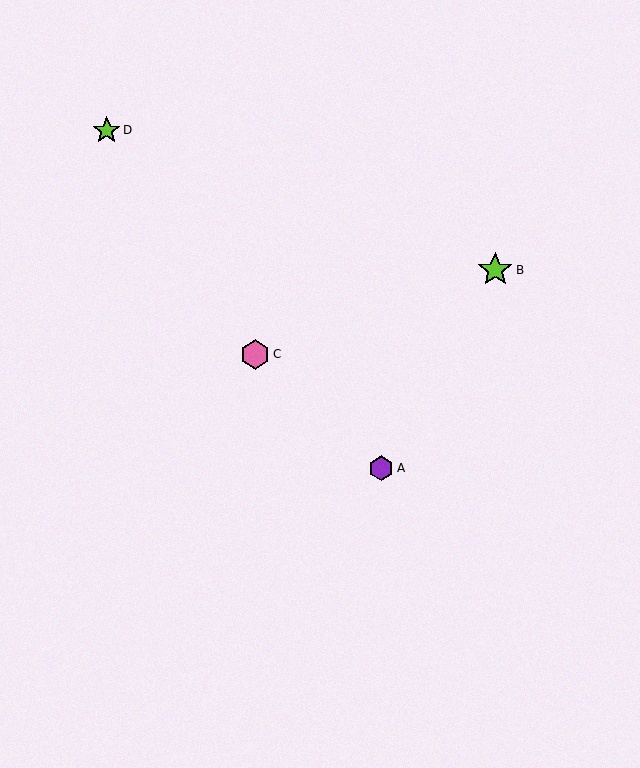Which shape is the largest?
The lime star (labeled B) is the largest.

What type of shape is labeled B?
Shape B is a lime star.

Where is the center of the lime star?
The center of the lime star is at (495, 270).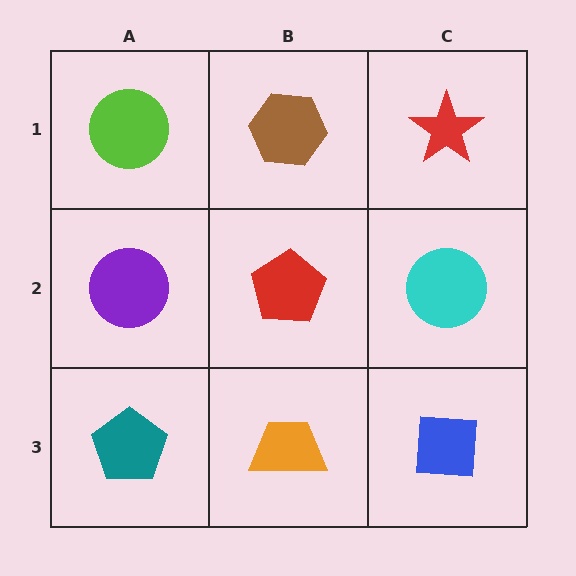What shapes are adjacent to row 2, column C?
A red star (row 1, column C), a blue square (row 3, column C), a red pentagon (row 2, column B).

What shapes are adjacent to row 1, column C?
A cyan circle (row 2, column C), a brown hexagon (row 1, column B).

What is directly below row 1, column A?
A purple circle.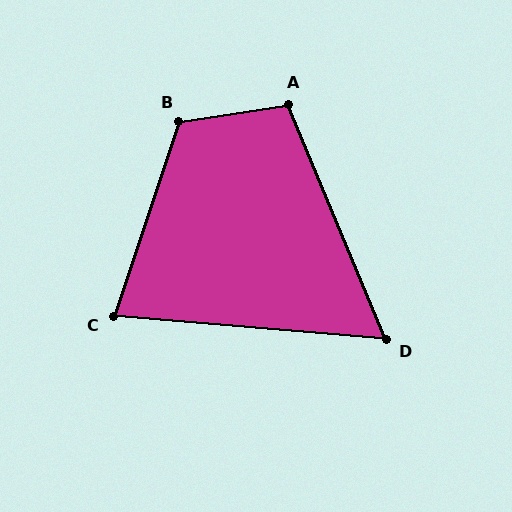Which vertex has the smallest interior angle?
D, at approximately 63 degrees.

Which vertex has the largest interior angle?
B, at approximately 117 degrees.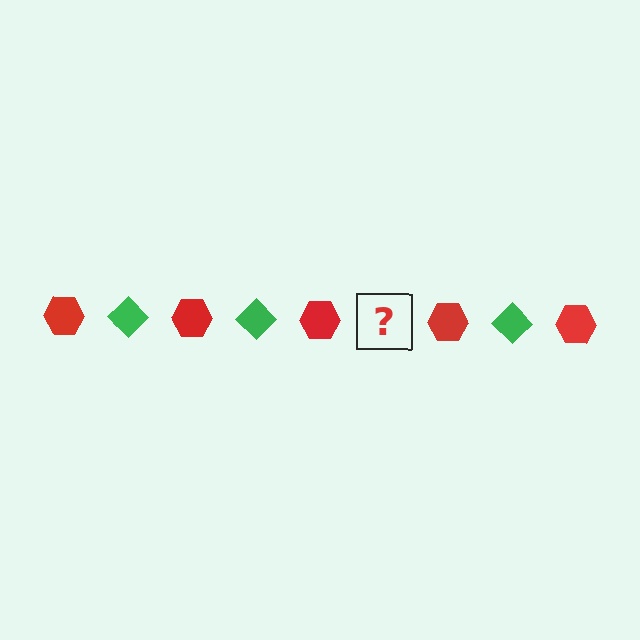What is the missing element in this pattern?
The missing element is a green diamond.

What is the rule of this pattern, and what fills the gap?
The rule is that the pattern alternates between red hexagon and green diamond. The gap should be filled with a green diamond.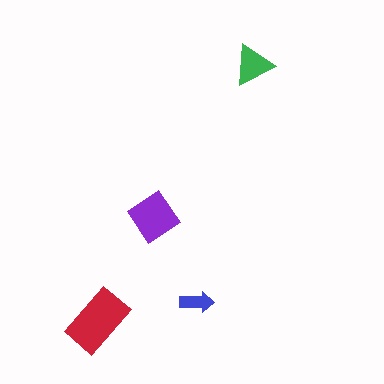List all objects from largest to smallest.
The red rectangle, the purple diamond, the green triangle, the blue arrow.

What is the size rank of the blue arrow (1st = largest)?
4th.